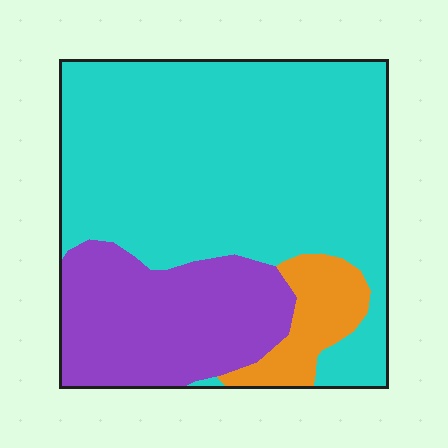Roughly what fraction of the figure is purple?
Purple takes up about one quarter (1/4) of the figure.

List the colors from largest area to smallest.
From largest to smallest: cyan, purple, orange.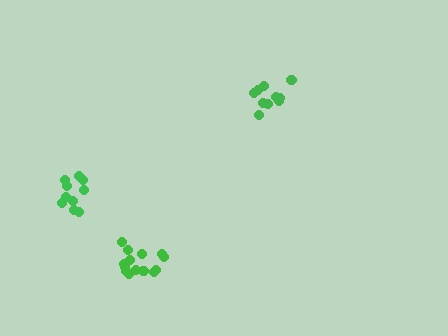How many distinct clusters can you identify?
There are 3 distinct clusters.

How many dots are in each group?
Group 1: 14 dots, Group 2: 10 dots, Group 3: 10 dots (34 total).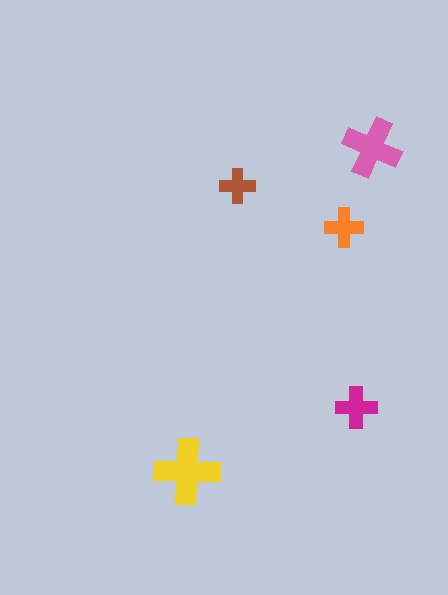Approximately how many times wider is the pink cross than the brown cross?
About 1.5 times wider.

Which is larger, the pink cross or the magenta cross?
The pink one.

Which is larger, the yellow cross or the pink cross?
The yellow one.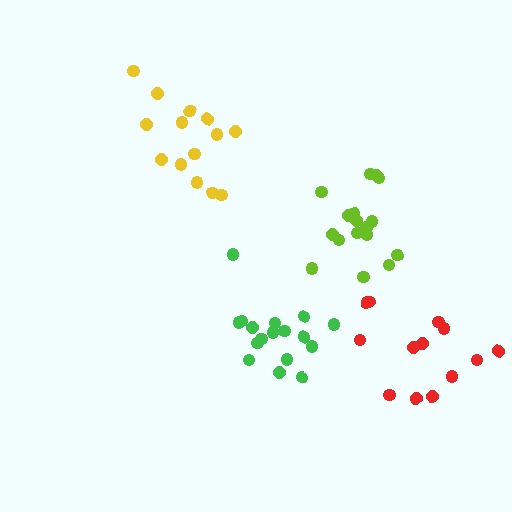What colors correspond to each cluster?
The clusters are colored: lime, green, yellow, red.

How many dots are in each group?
Group 1: 17 dots, Group 2: 17 dots, Group 3: 14 dots, Group 4: 13 dots (61 total).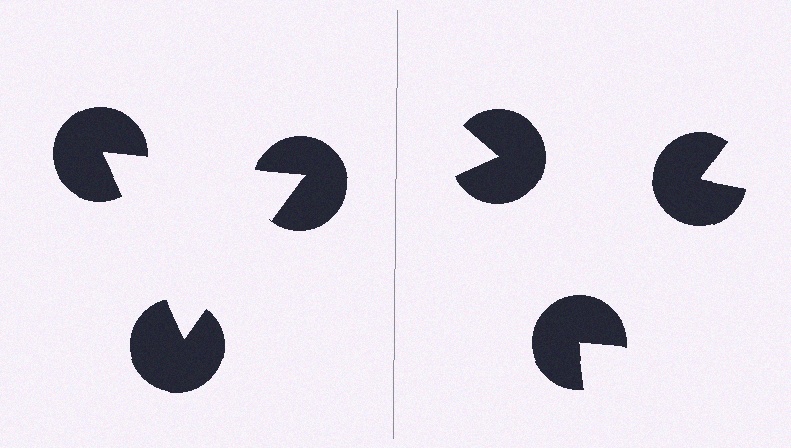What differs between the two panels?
The pac-man discs are positioned identically on both sides; only the wedge orientations differ. On the left they align to a triangle; on the right they are misaligned.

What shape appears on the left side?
An illusory triangle.